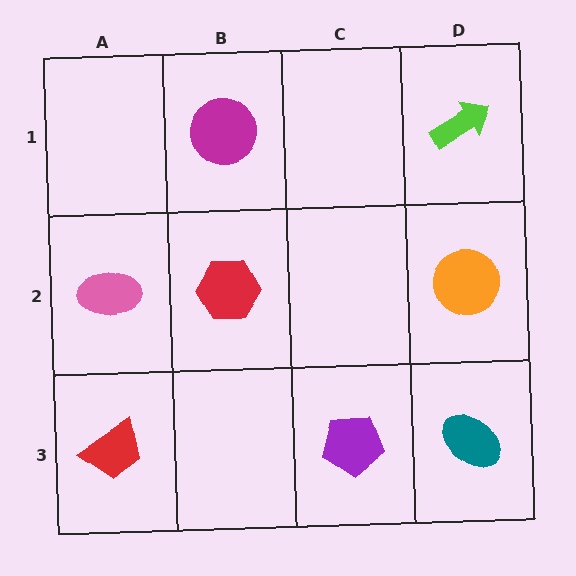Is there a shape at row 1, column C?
No, that cell is empty.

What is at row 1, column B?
A magenta circle.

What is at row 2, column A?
A pink ellipse.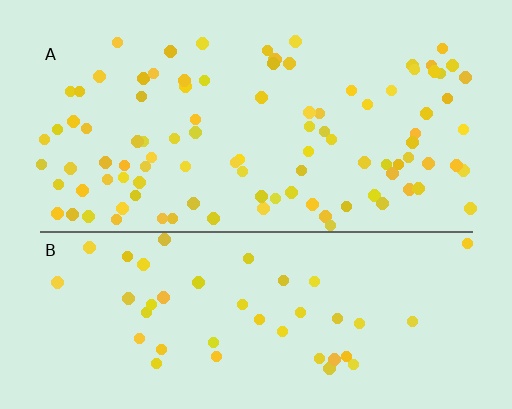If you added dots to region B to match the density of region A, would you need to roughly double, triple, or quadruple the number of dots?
Approximately double.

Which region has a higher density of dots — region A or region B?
A (the top).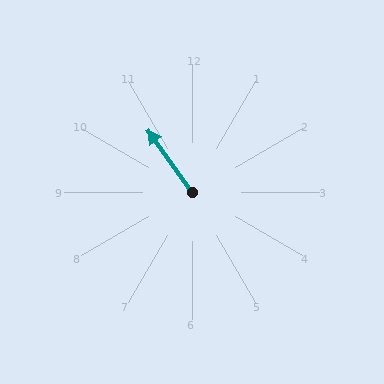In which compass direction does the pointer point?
Northwest.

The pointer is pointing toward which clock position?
Roughly 11 o'clock.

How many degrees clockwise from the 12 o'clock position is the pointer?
Approximately 324 degrees.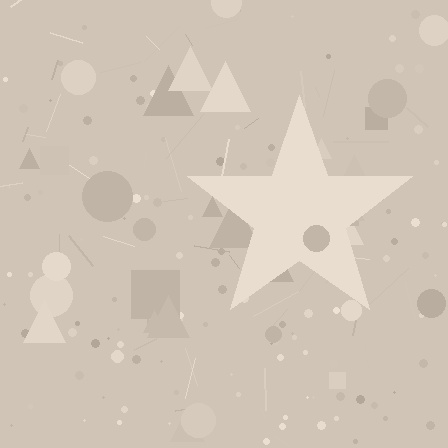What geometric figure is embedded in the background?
A star is embedded in the background.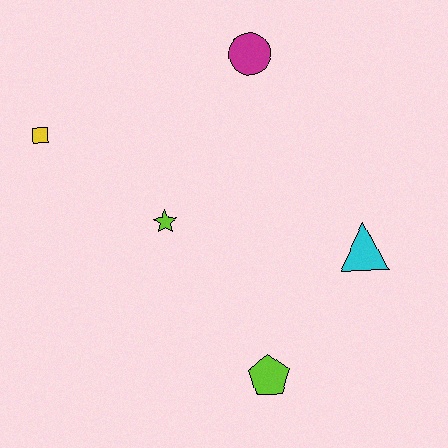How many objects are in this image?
There are 5 objects.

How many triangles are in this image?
There is 1 triangle.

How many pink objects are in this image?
There are no pink objects.